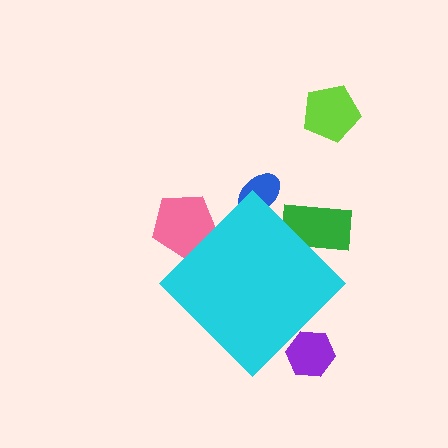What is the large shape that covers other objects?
A cyan diamond.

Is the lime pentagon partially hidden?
No, the lime pentagon is fully visible.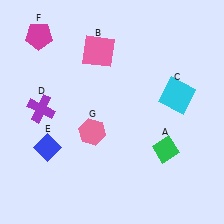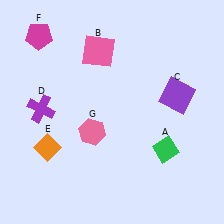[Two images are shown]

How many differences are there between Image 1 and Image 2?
There are 2 differences between the two images.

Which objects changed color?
C changed from cyan to purple. E changed from blue to orange.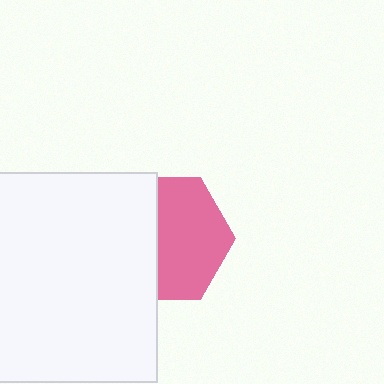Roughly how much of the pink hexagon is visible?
About half of it is visible (roughly 58%).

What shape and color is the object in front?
The object in front is a white square.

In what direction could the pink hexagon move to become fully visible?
The pink hexagon could move right. That would shift it out from behind the white square entirely.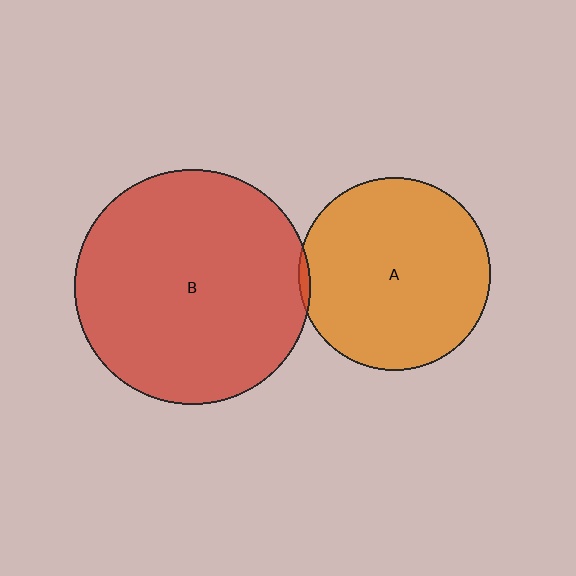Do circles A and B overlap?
Yes.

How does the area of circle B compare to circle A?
Approximately 1.5 times.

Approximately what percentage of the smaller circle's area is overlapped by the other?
Approximately 5%.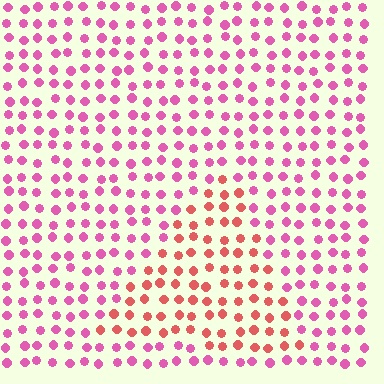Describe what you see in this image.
The image is filled with small pink elements in a uniform arrangement. A triangle-shaped region is visible where the elements are tinted to a slightly different hue, forming a subtle color boundary.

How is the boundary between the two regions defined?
The boundary is defined purely by a slight shift in hue (about 38 degrees). Spacing, size, and orientation are identical on both sides.